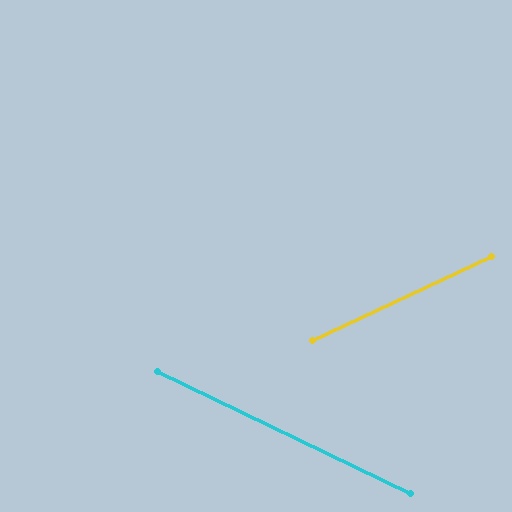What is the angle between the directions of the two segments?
Approximately 51 degrees.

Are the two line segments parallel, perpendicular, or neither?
Neither parallel nor perpendicular — they differ by about 51°.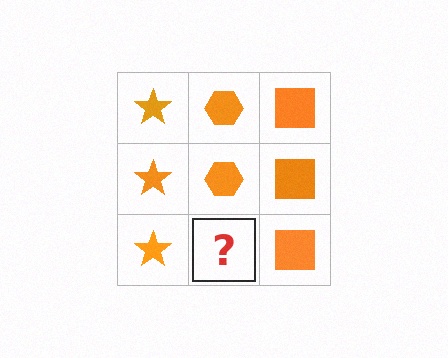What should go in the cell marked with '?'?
The missing cell should contain an orange hexagon.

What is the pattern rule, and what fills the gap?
The rule is that each column has a consistent shape. The gap should be filled with an orange hexagon.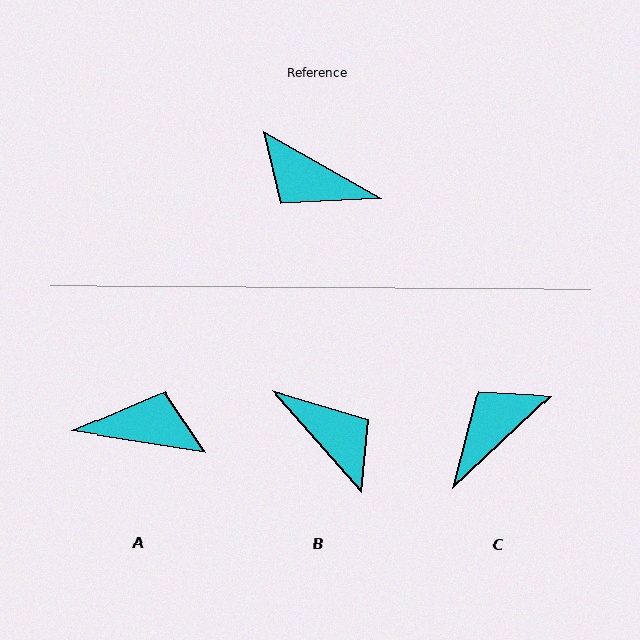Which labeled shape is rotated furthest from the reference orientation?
B, about 161 degrees away.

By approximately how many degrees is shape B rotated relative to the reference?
Approximately 161 degrees counter-clockwise.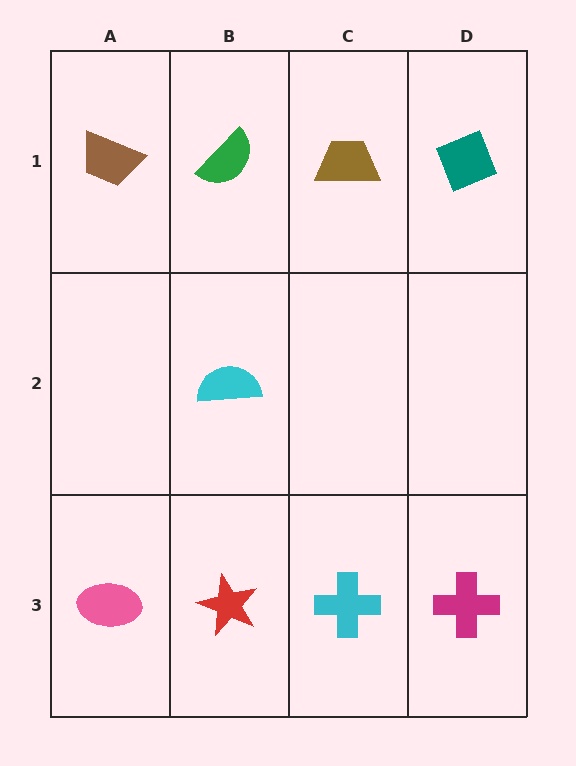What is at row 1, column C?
A brown trapezoid.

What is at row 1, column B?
A green semicircle.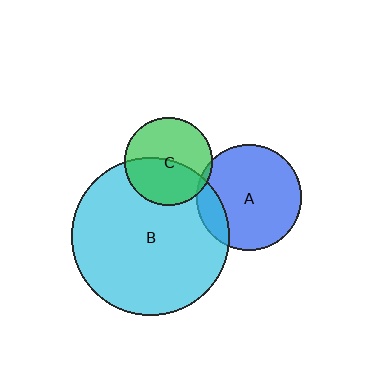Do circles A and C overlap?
Yes.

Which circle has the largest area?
Circle B (cyan).